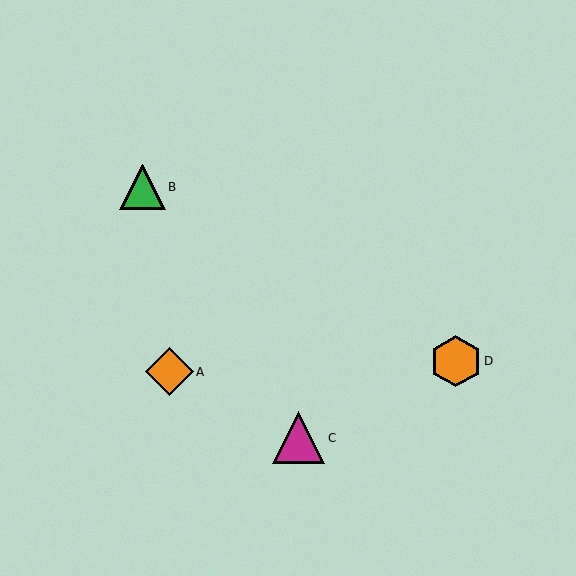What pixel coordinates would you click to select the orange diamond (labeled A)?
Click at (169, 372) to select the orange diamond A.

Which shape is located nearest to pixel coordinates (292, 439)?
The magenta triangle (labeled C) at (299, 438) is nearest to that location.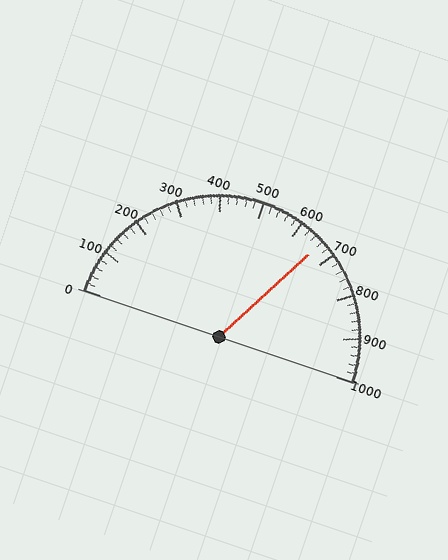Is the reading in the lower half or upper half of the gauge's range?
The reading is in the upper half of the range (0 to 1000).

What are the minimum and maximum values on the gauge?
The gauge ranges from 0 to 1000.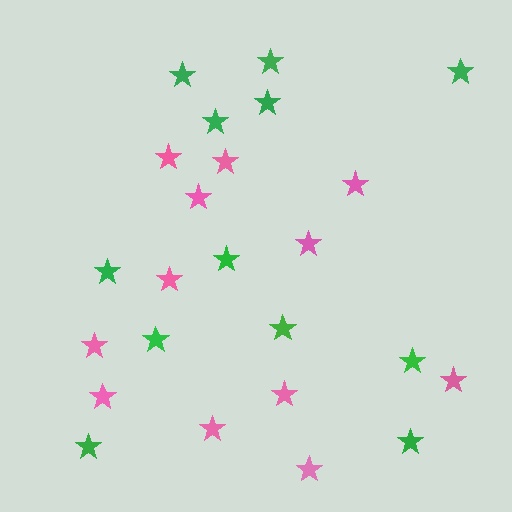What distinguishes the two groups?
There are 2 groups: one group of pink stars (12) and one group of green stars (12).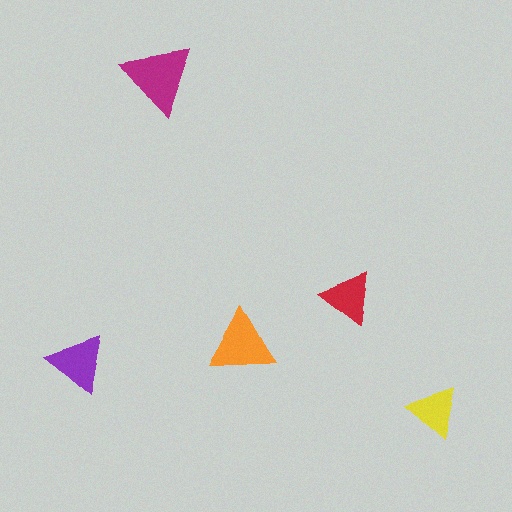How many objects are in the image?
There are 5 objects in the image.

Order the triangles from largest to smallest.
the magenta one, the orange one, the purple one, the red one, the yellow one.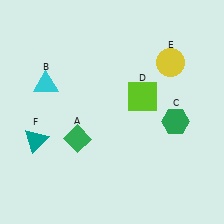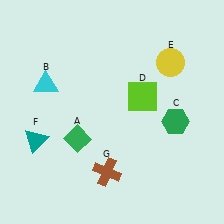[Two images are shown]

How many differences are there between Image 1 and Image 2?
There is 1 difference between the two images.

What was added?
A brown cross (G) was added in Image 2.